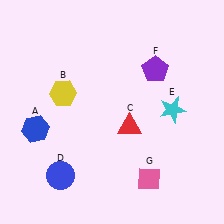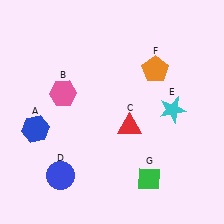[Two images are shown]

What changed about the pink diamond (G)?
In Image 1, G is pink. In Image 2, it changed to green.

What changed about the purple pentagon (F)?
In Image 1, F is purple. In Image 2, it changed to orange.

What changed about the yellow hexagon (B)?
In Image 1, B is yellow. In Image 2, it changed to pink.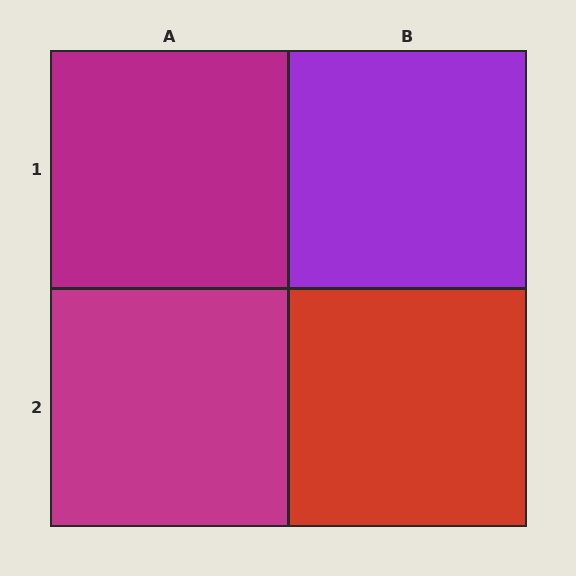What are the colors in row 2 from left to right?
Magenta, red.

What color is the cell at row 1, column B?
Purple.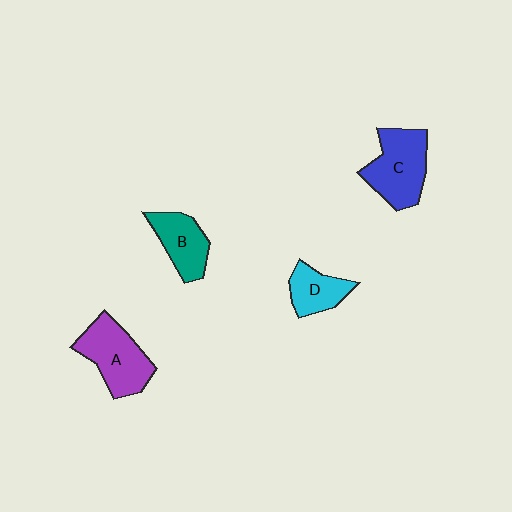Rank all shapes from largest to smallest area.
From largest to smallest: C (blue), A (purple), B (teal), D (cyan).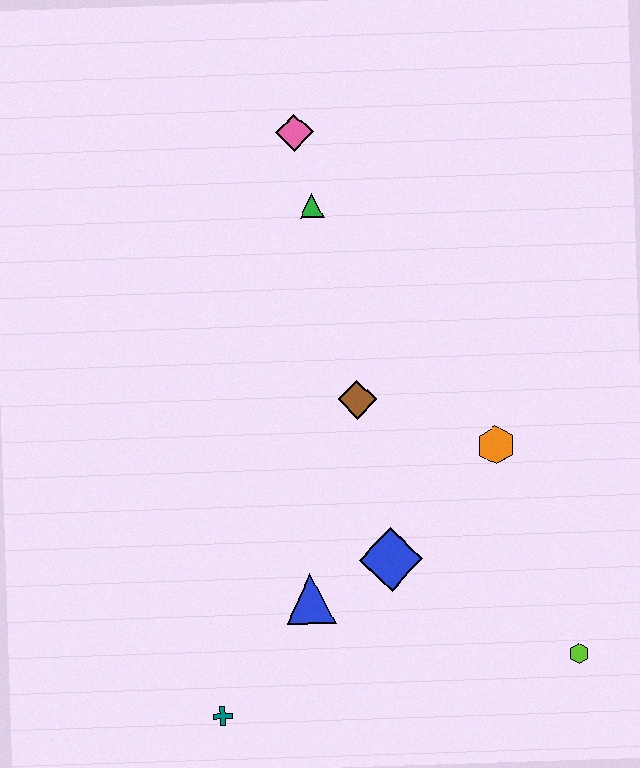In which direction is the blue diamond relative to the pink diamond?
The blue diamond is below the pink diamond.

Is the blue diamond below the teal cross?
No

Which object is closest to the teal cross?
The blue triangle is closest to the teal cross.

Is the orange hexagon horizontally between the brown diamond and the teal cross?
No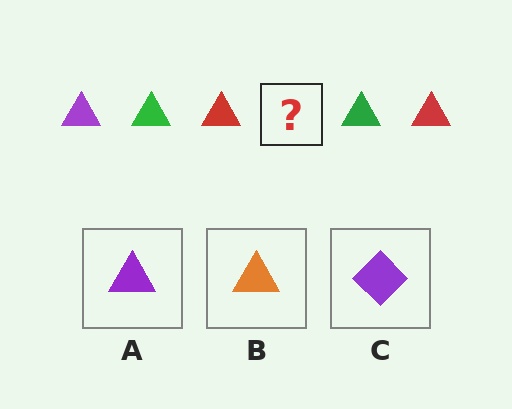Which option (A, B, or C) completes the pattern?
A.